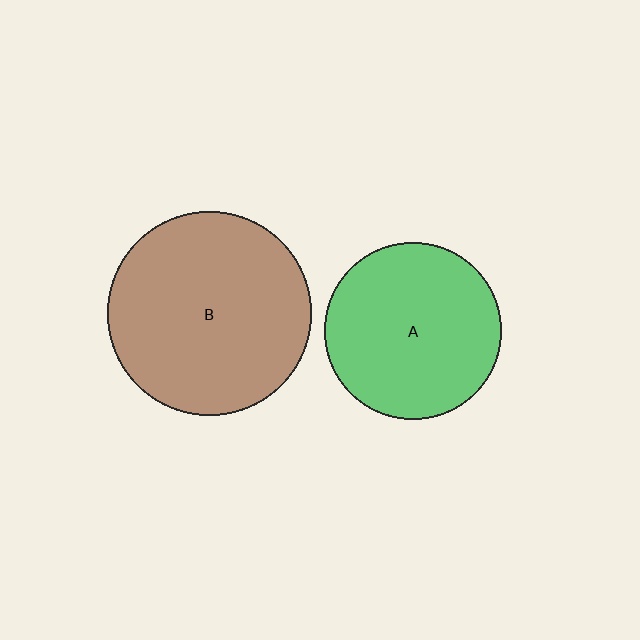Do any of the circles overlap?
No, none of the circles overlap.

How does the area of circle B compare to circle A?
Approximately 1.3 times.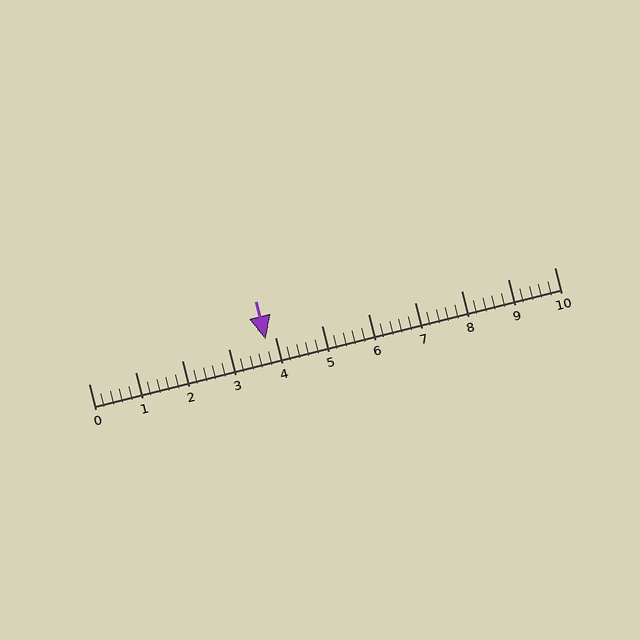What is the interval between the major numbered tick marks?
The major tick marks are spaced 1 units apart.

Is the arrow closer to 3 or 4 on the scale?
The arrow is closer to 4.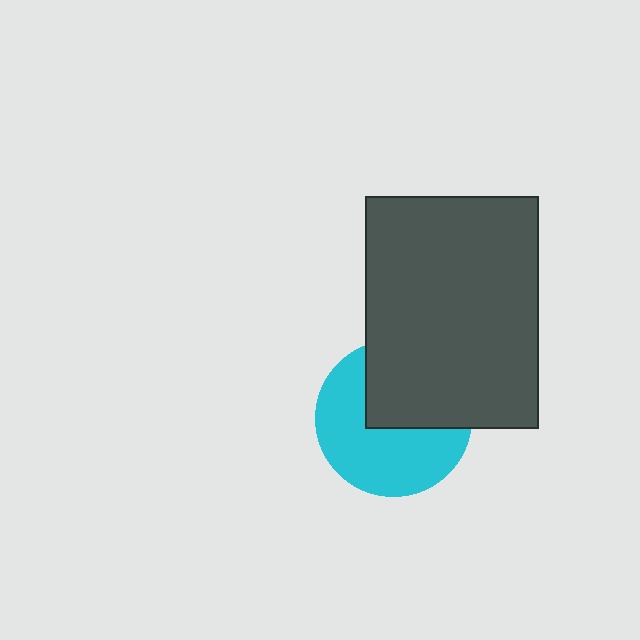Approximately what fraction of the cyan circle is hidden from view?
Roughly 42% of the cyan circle is hidden behind the dark gray rectangle.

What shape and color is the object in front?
The object in front is a dark gray rectangle.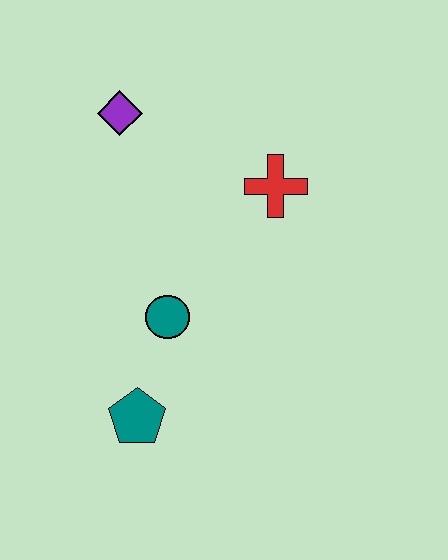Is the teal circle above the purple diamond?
No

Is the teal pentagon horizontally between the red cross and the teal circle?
No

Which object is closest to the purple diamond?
The red cross is closest to the purple diamond.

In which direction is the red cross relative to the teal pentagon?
The red cross is above the teal pentagon.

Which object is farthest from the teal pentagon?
The purple diamond is farthest from the teal pentagon.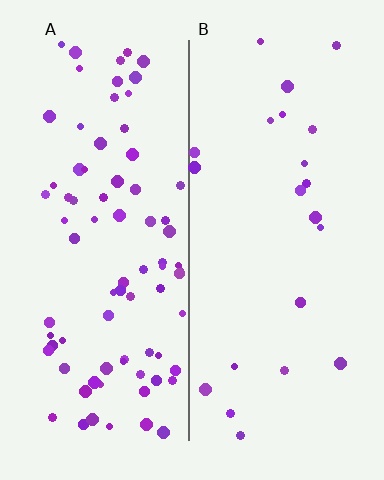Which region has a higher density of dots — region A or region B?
A (the left).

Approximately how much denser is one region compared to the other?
Approximately 3.7× — region A over region B.